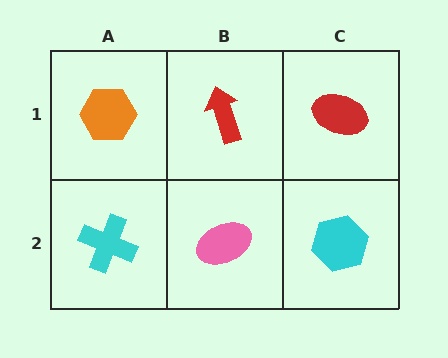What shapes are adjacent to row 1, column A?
A cyan cross (row 2, column A), a red arrow (row 1, column B).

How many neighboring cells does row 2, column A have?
2.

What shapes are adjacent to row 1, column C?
A cyan hexagon (row 2, column C), a red arrow (row 1, column B).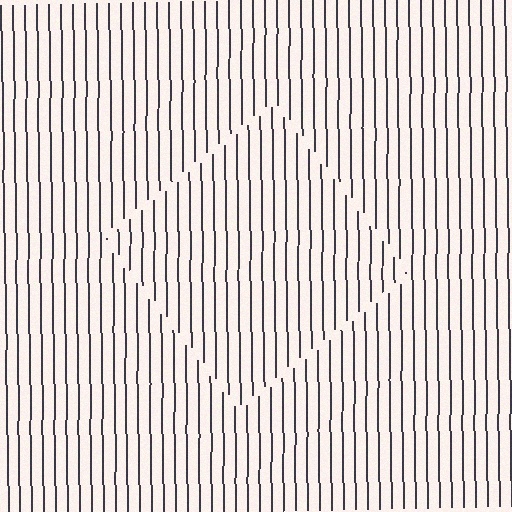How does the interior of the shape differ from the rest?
The interior of the shape contains the same grating, shifted by half a period — the contour is defined by the phase discontinuity where line-ends from the inner and outer gratings abut.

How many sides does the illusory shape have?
4 sides — the line-ends trace a square.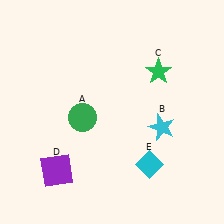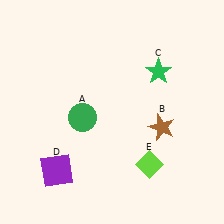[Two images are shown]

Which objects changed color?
B changed from cyan to brown. E changed from cyan to lime.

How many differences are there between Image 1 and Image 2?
There are 2 differences between the two images.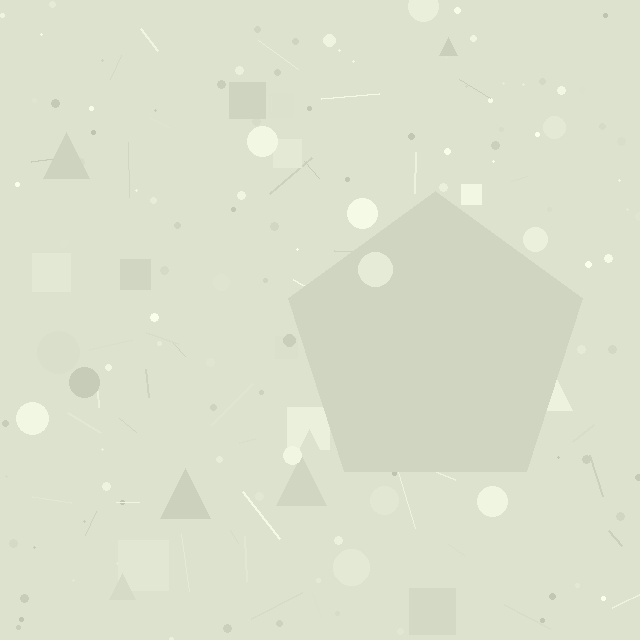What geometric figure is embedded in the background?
A pentagon is embedded in the background.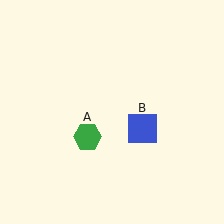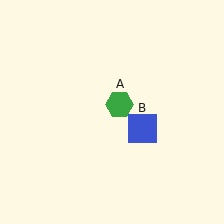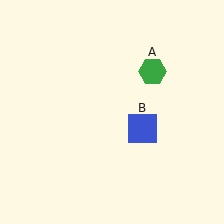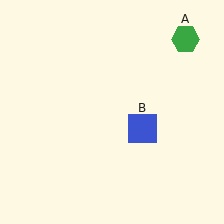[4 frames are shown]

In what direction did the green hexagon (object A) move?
The green hexagon (object A) moved up and to the right.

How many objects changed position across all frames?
1 object changed position: green hexagon (object A).